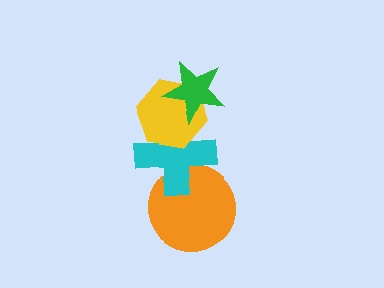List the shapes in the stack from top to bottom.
From top to bottom: the green star, the yellow hexagon, the cyan cross, the orange circle.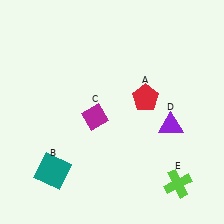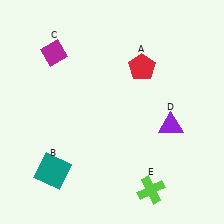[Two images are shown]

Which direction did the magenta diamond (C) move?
The magenta diamond (C) moved up.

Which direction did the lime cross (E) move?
The lime cross (E) moved left.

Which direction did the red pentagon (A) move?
The red pentagon (A) moved up.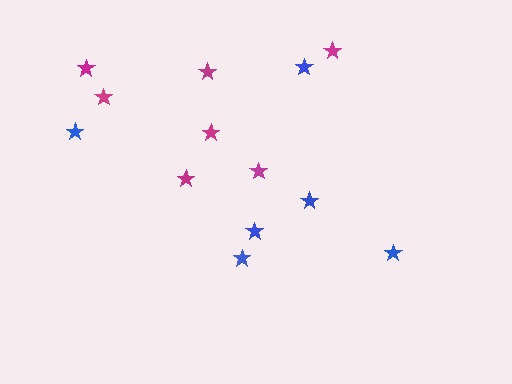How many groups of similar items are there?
There are 2 groups: one group of magenta stars (7) and one group of blue stars (6).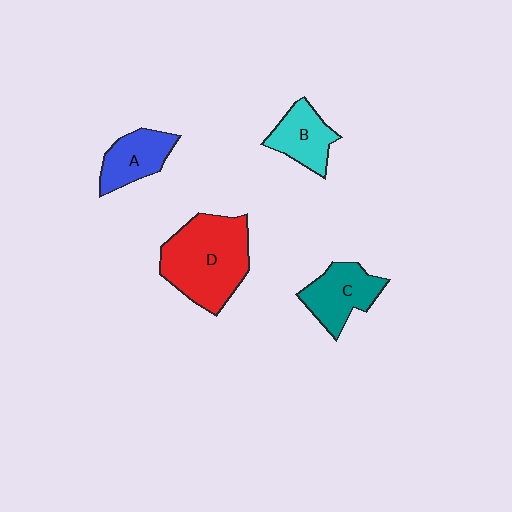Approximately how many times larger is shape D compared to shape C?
Approximately 1.7 times.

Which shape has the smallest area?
Shape B (cyan).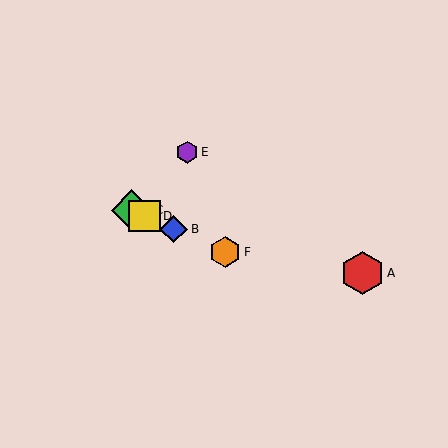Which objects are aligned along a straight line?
Objects B, C, D, F are aligned along a straight line.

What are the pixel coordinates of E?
Object E is at (187, 152).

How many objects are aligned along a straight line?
4 objects (B, C, D, F) are aligned along a straight line.